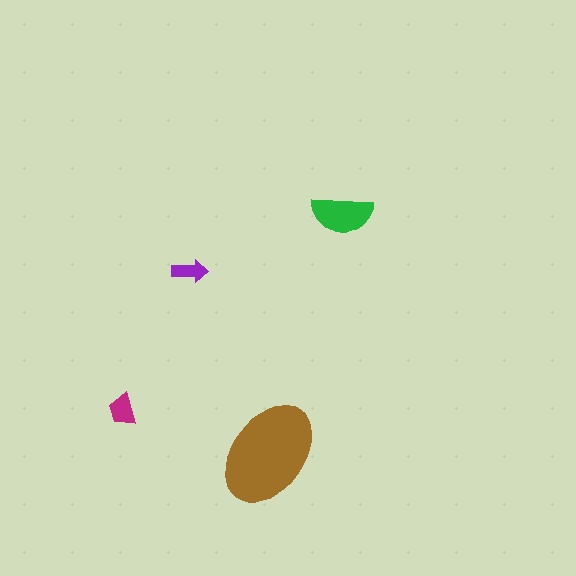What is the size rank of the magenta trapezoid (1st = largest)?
3rd.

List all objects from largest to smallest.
The brown ellipse, the green semicircle, the magenta trapezoid, the purple arrow.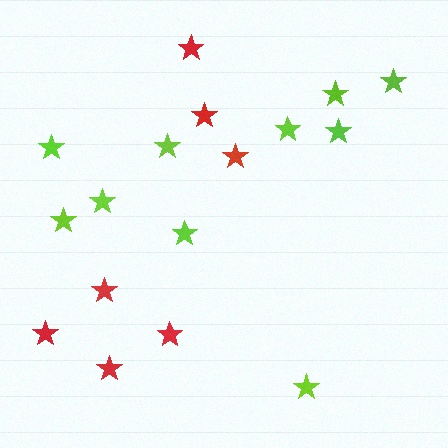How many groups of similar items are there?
There are 2 groups: one group of red stars (7) and one group of lime stars (10).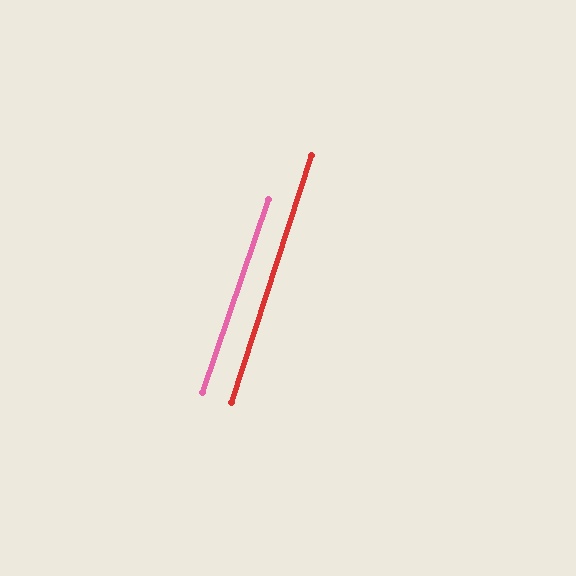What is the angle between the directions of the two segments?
Approximately 1 degree.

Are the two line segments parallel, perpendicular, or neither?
Parallel — their directions differ by only 0.9°.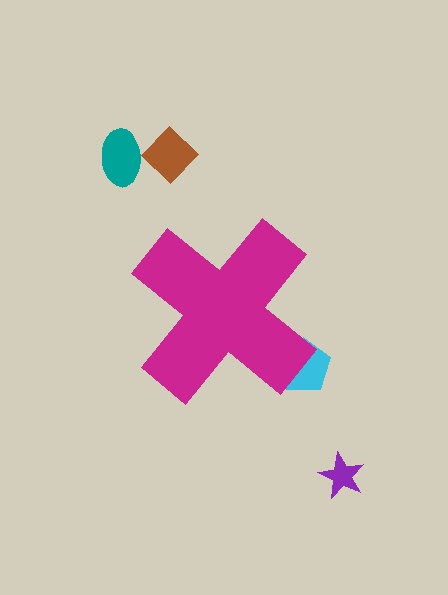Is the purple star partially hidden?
No, the purple star is fully visible.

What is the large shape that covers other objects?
A magenta cross.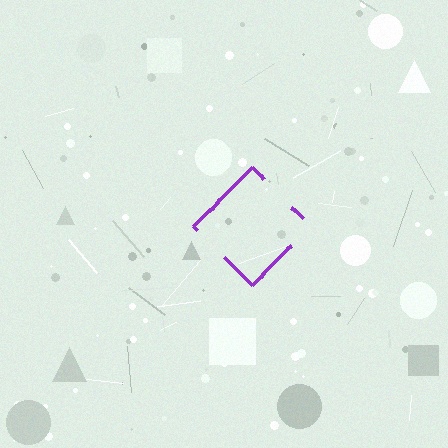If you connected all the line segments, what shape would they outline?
They would outline a diamond.